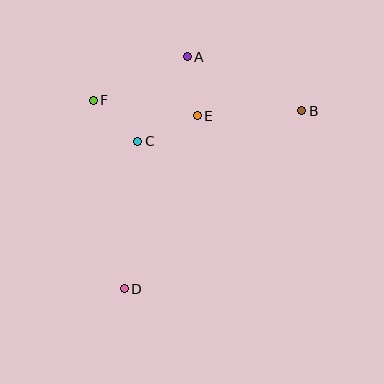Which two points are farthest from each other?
Points B and D are farthest from each other.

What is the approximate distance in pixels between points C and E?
The distance between C and E is approximately 65 pixels.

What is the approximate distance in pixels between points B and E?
The distance between B and E is approximately 105 pixels.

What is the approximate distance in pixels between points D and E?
The distance between D and E is approximately 188 pixels.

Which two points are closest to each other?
Points A and E are closest to each other.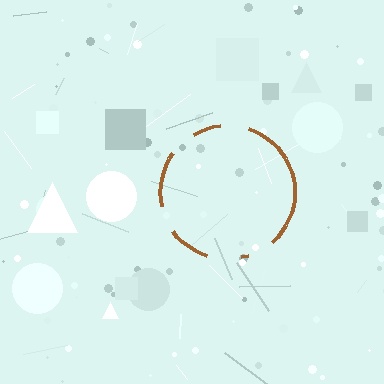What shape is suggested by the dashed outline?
The dashed outline suggests a circle.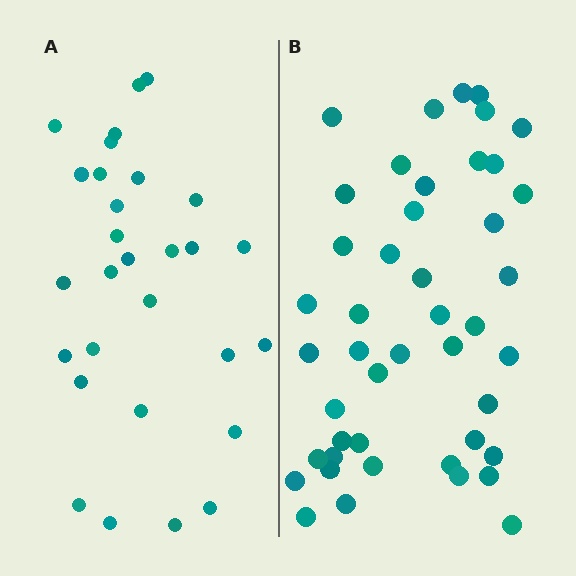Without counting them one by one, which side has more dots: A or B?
Region B (the right region) has more dots.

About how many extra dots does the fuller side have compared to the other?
Region B has approximately 15 more dots than region A.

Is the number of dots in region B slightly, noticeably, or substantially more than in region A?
Region B has substantially more. The ratio is roughly 1.6 to 1.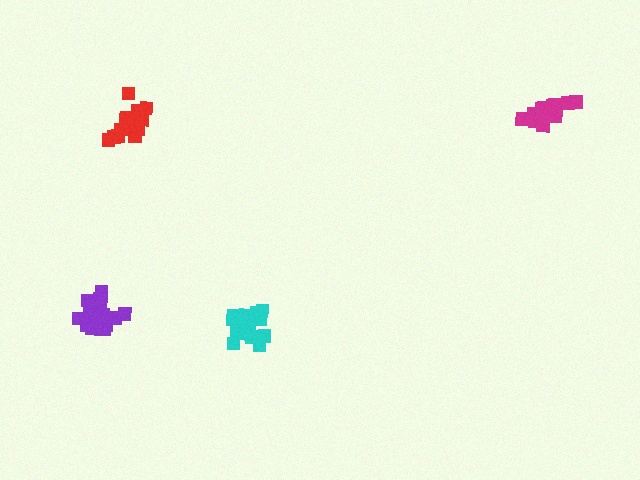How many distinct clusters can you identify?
There are 4 distinct clusters.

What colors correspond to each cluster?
The clusters are colored: cyan, purple, magenta, red.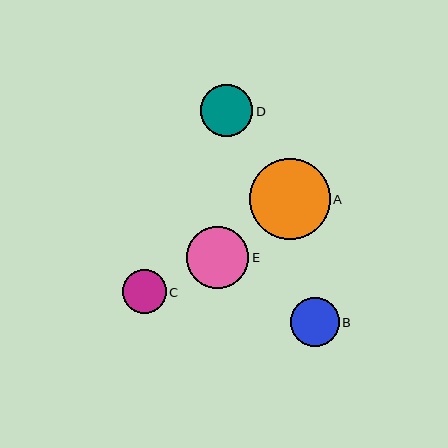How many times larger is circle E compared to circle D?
Circle E is approximately 1.2 times the size of circle D.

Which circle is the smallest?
Circle C is the smallest with a size of approximately 44 pixels.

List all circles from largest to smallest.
From largest to smallest: A, E, D, B, C.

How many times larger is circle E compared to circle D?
Circle E is approximately 1.2 times the size of circle D.